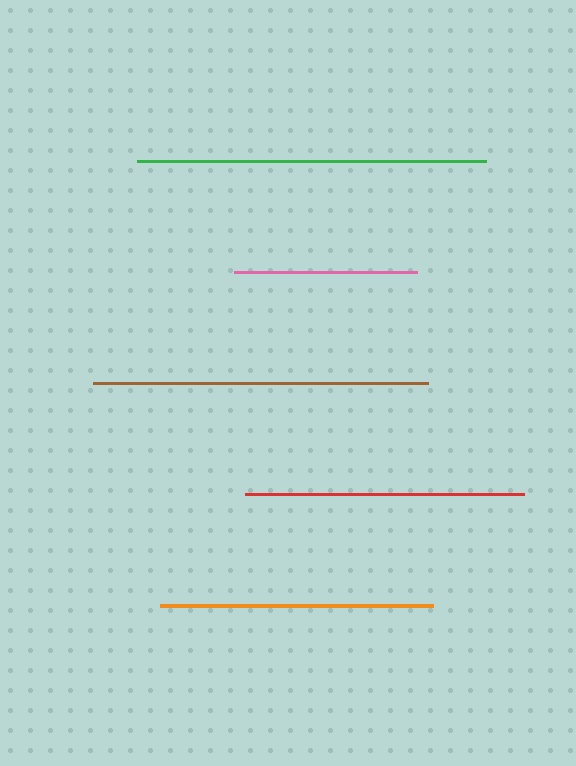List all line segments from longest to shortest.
From longest to shortest: green, brown, red, orange, pink.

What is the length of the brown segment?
The brown segment is approximately 335 pixels long.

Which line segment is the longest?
The green line is the longest at approximately 349 pixels.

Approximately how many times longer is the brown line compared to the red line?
The brown line is approximately 1.2 times the length of the red line.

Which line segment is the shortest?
The pink line is the shortest at approximately 183 pixels.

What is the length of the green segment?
The green segment is approximately 349 pixels long.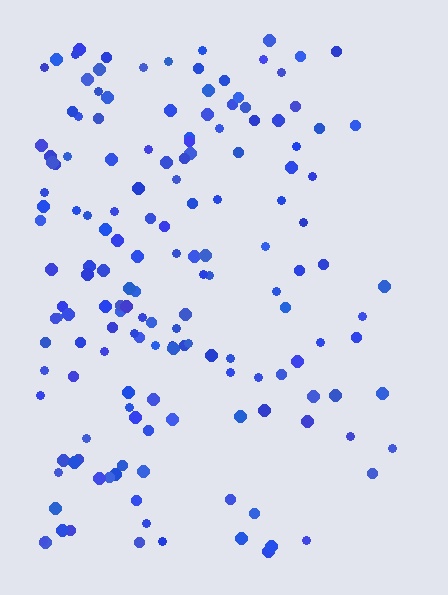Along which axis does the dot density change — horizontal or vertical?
Horizontal.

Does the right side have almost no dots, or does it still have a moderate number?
Still a moderate number, just noticeably fewer than the left.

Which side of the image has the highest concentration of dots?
The left.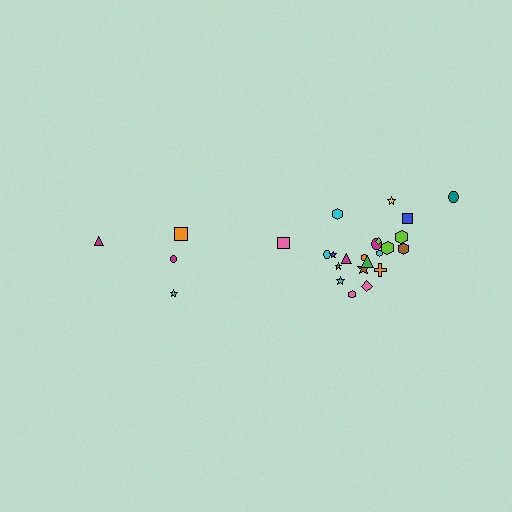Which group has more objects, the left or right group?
The right group.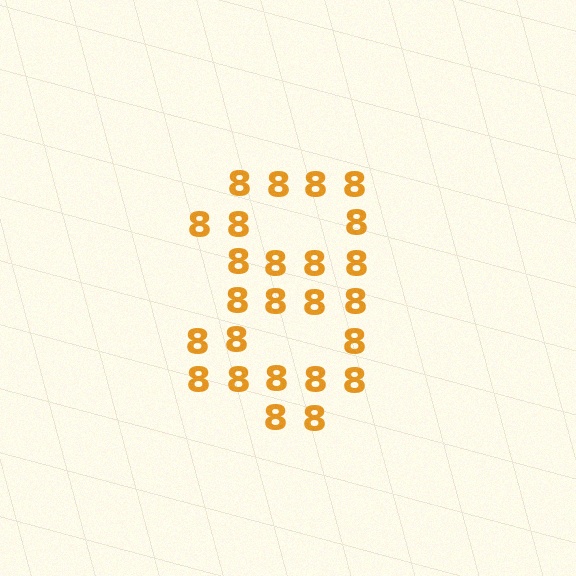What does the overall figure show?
The overall figure shows the digit 8.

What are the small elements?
The small elements are digit 8's.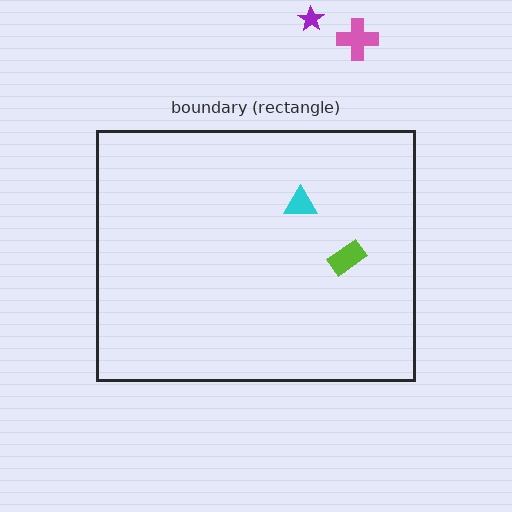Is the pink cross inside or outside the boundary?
Outside.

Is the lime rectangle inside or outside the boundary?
Inside.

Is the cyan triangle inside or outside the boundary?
Inside.